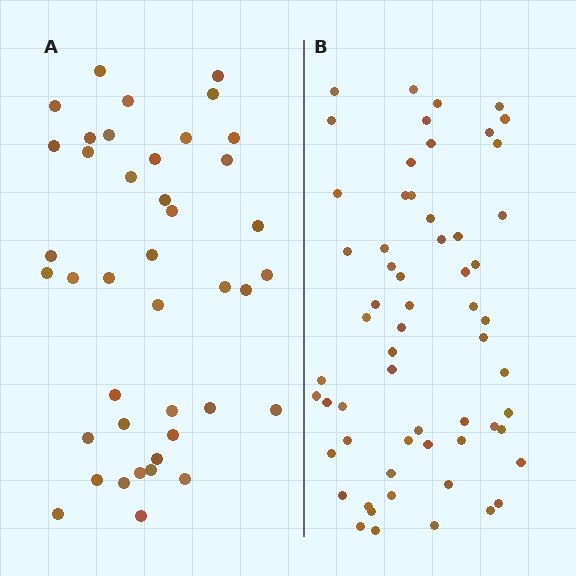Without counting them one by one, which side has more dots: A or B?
Region B (the right region) has more dots.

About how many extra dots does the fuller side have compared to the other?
Region B has approximately 20 more dots than region A.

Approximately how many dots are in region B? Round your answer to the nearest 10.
About 60 dots.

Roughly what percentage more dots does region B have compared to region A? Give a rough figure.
About 45% more.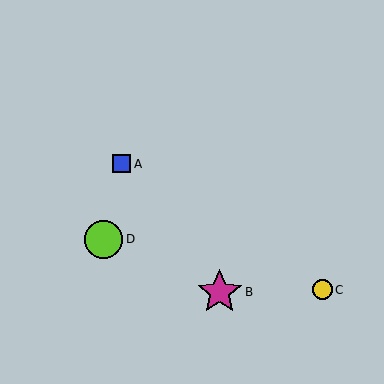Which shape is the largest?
The magenta star (labeled B) is the largest.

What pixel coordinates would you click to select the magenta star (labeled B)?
Click at (220, 292) to select the magenta star B.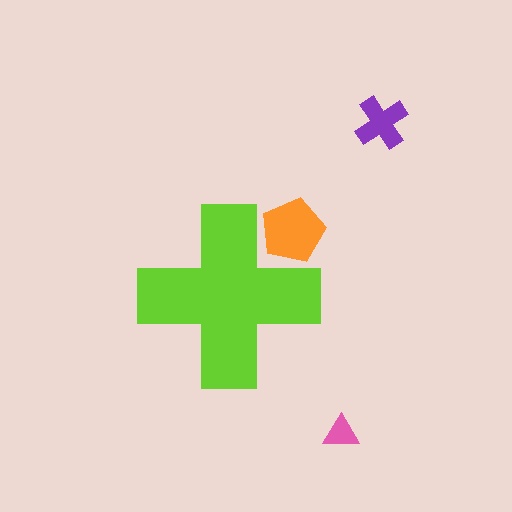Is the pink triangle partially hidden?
No, the pink triangle is fully visible.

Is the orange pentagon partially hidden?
Yes, the orange pentagon is partially hidden behind the lime cross.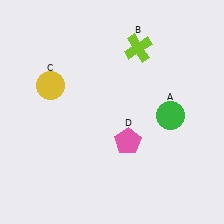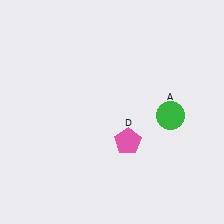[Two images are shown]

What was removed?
The lime cross (B), the yellow circle (C) were removed in Image 2.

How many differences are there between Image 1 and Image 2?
There are 2 differences between the two images.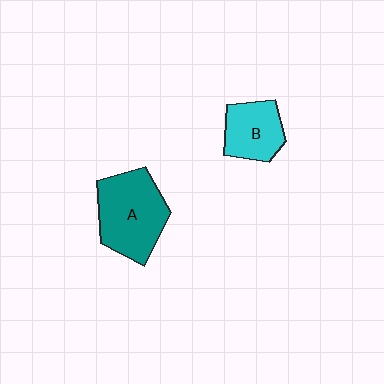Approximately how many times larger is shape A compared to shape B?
Approximately 1.6 times.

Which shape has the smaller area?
Shape B (cyan).